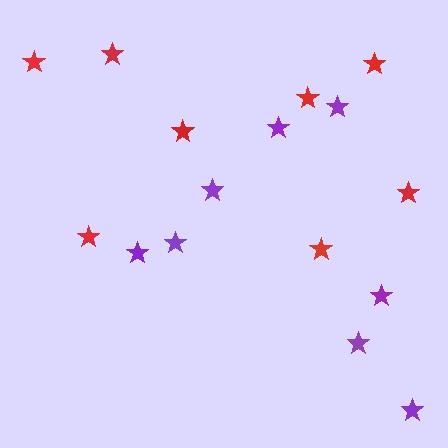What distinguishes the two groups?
There are 2 groups: one group of purple stars (8) and one group of red stars (8).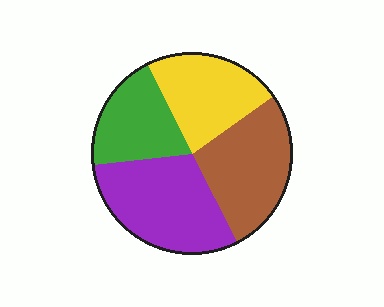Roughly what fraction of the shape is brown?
Brown covers about 25% of the shape.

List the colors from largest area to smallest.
From largest to smallest: purple, brown, yellow, green.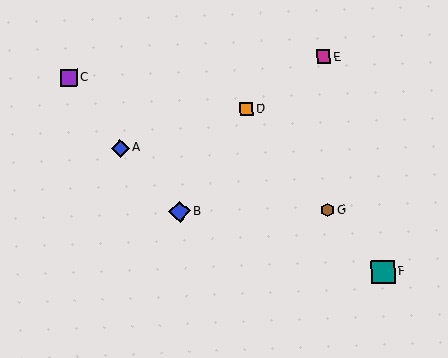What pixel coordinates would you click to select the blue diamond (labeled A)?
Click at (120, 148) to select the blue diamond A.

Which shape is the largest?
The teal square (labeled F) is the largest.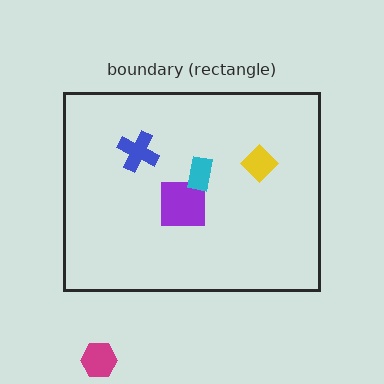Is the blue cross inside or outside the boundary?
Inside.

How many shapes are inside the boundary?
4 inside, 1 outside.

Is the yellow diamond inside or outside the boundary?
Inside.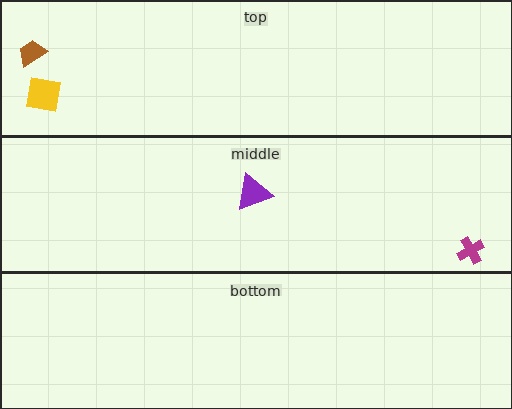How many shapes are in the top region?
2.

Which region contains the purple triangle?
The middle region.